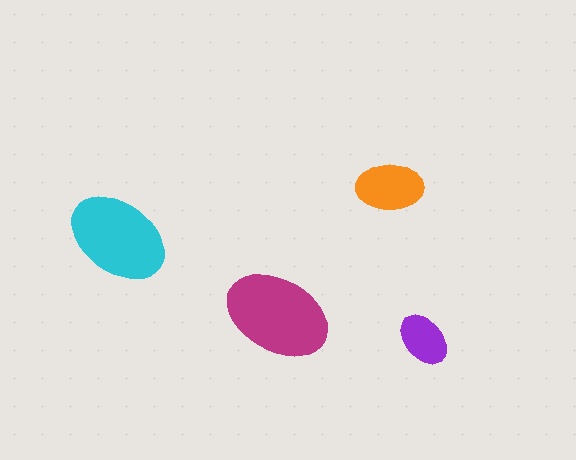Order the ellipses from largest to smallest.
the magenta one, the cyan one, the orange one, the purple one.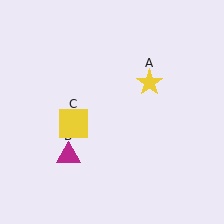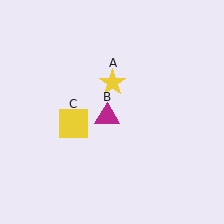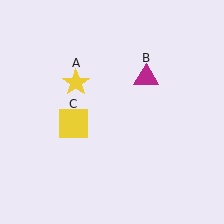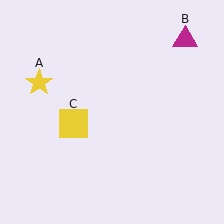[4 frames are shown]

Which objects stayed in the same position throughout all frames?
Yellow square (object C) remained stationary.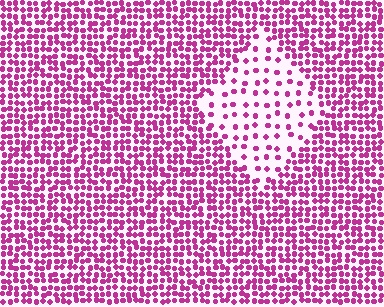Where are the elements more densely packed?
The elements are more densely packed outside the diamond boundary.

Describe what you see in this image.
The image contains small magenta elements arranged at two different densities. A diamond-shaped region is visible where the elements are less densely packed than the surrounding area.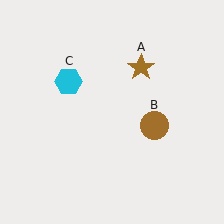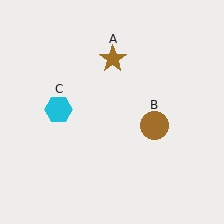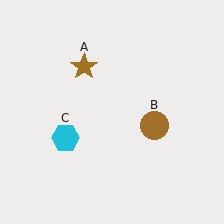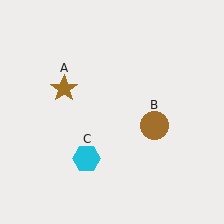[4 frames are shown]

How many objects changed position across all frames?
2 objects changed position: brown star (object A), cyan hexagon (object C).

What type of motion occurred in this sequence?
The brown star (object A), cyan hexagon (object C) rotated counterclockwise around the center of the scene.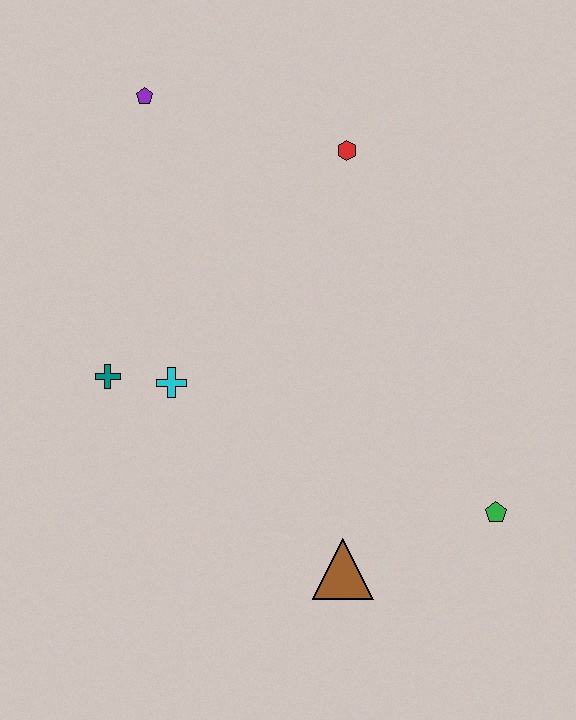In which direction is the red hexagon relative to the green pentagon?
The red hexagon is above the green pentagon.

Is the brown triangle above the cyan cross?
No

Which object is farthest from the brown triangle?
The purple pentagon is farthest from the brown triangle.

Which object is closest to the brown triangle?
The green pentagon is closest to the brown triangle.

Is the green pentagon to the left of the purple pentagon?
No